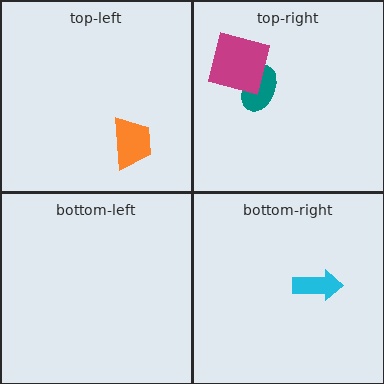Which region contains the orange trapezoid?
The top-left region.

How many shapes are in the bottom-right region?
1.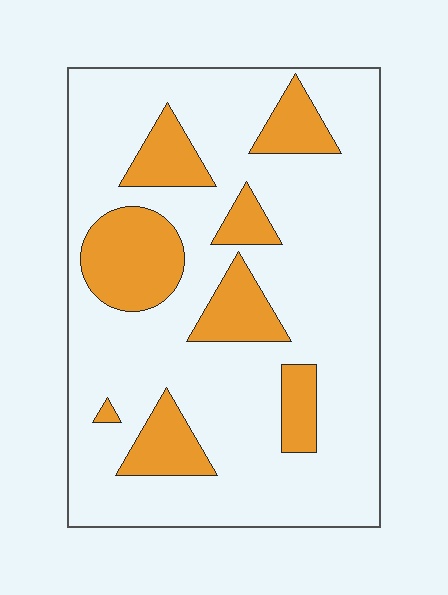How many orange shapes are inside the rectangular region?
8.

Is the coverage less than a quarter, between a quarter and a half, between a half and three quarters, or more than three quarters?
Less than a quarter.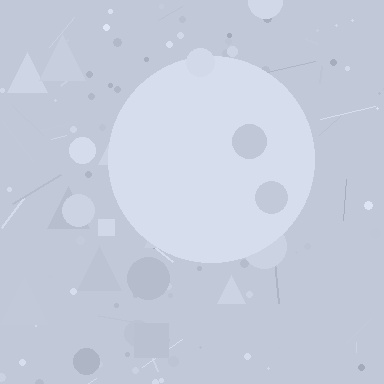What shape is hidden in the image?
A circle is hidden in the image.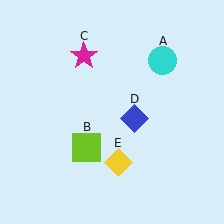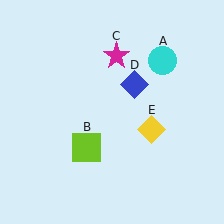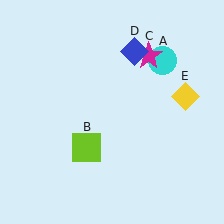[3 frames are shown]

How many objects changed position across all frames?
3 objects changed position: magenta star (object C), blue diamond (object D), yellow diamond (object E).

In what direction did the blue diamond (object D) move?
The blue diamond (object D) moved up.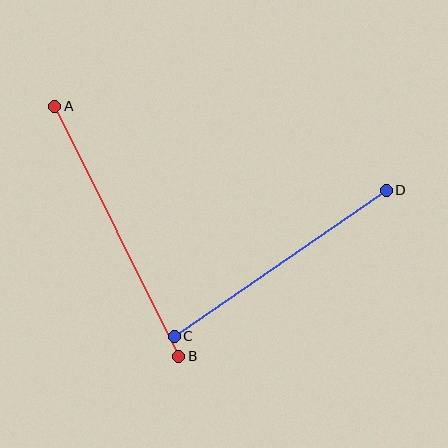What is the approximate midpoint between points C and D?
The midpoint is at approximately (280, 263) pixels.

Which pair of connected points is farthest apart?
Points A and B are farthest apart.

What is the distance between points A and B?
The distance is approximately 279 pixels.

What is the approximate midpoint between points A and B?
The midpoint is at approximately (117, 231) pixels.